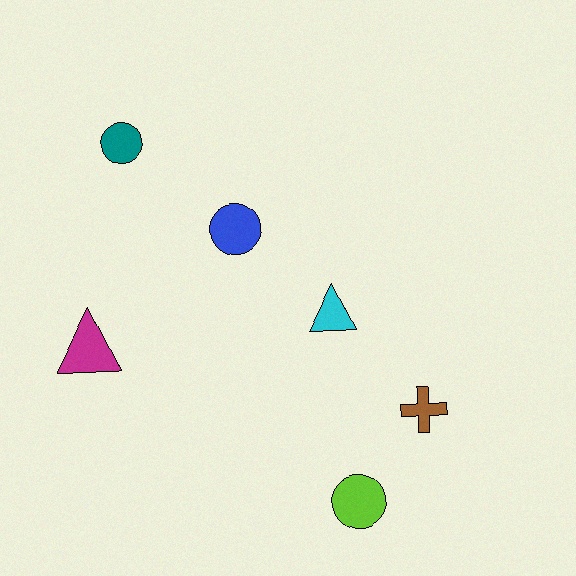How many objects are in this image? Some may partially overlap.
There are 6 objects.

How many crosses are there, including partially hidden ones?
There is 1 cross.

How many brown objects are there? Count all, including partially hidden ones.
There is 1 brown object.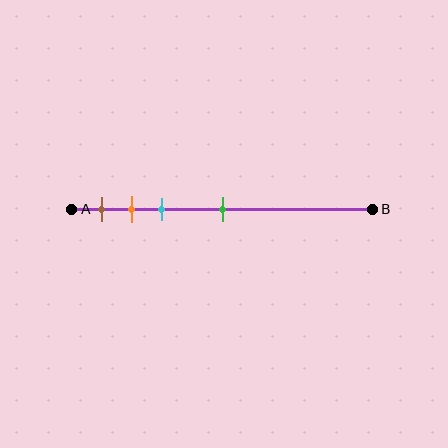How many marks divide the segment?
There are 4 marks dividing the segment.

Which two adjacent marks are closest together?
The orange and cyan marks are the closest adjacent pair.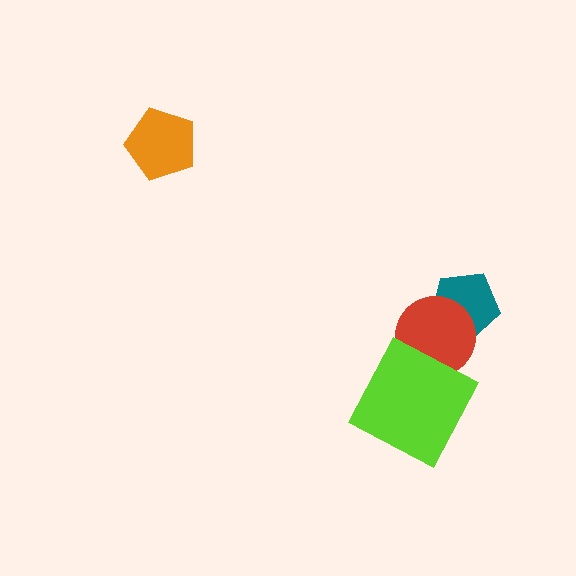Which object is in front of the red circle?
The lime square is in front of the red circle.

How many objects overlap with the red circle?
2 objects overlap with the red circle.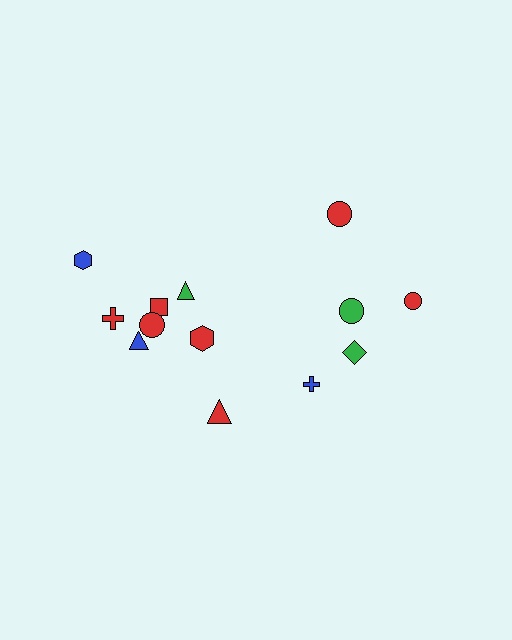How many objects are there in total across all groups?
There are 13 objects.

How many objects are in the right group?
There are 5 objects.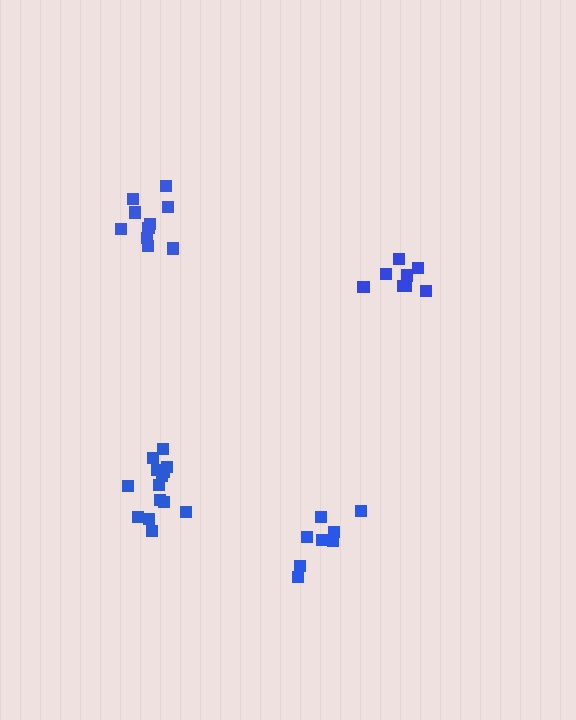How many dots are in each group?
Group 1: 8 dots, Group 2: 9 dots, Group 3: 14 dots, Group 4: 10 dots (41 total).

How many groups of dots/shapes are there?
There are 4 groups.